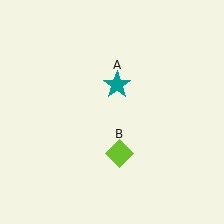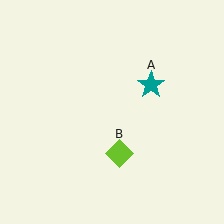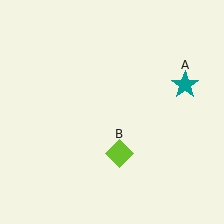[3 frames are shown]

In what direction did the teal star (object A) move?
The teal star (object A) moved right.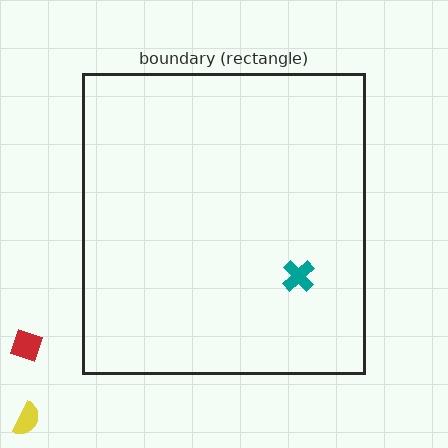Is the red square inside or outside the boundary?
Outside.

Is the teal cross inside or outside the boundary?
Inside.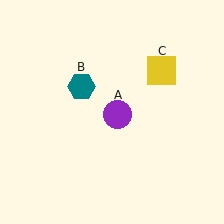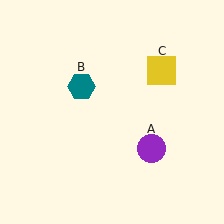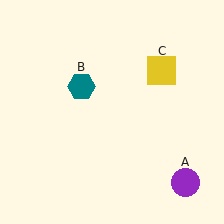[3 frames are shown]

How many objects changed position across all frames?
1 object changed position: purple circle (object A).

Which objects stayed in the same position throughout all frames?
Teal hexagon (object B) and yellow square (object C) remained stationary.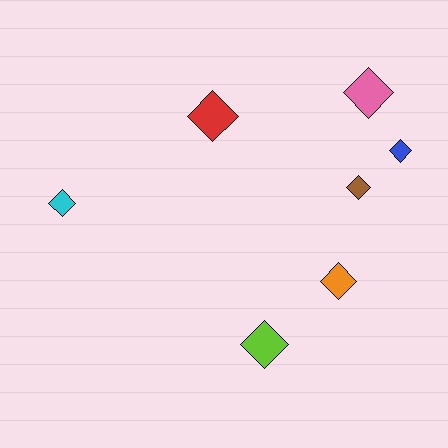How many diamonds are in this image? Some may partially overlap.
There are 7 diamonds.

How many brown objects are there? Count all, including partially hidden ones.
There is 1 brown object.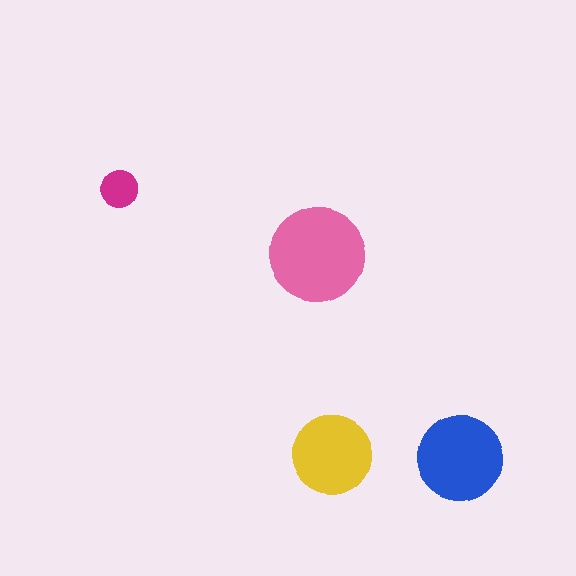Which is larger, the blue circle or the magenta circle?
The blue one.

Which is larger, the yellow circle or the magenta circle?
The yellow one.